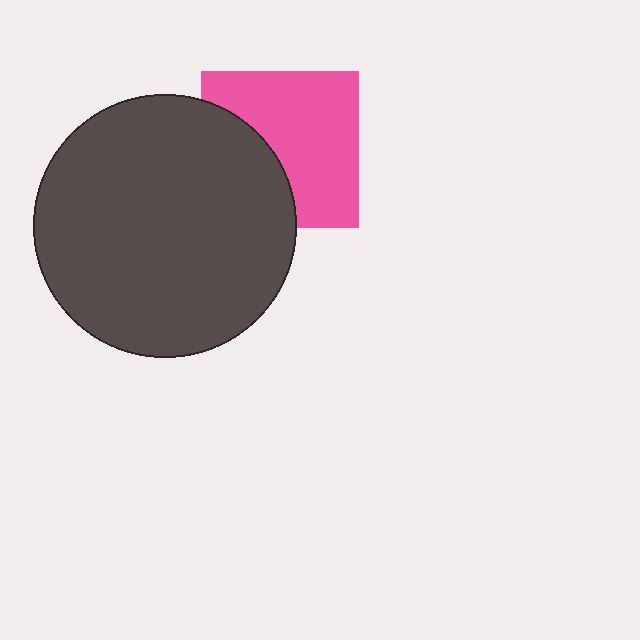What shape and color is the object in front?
The object in front is a dark gray circle.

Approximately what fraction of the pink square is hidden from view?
Roughly 37% of the pink square is hidden behind the dark gray circle.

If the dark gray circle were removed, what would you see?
You would see the complete pink square.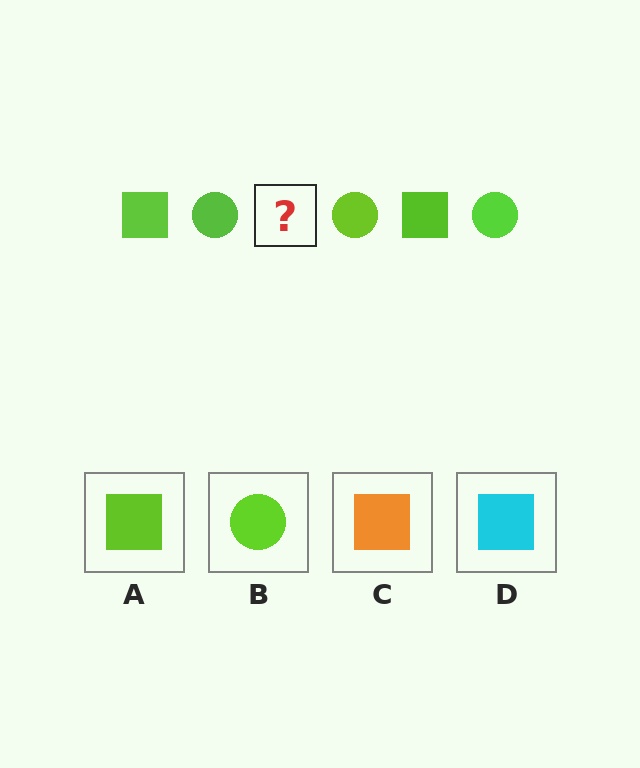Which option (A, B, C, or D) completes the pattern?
A.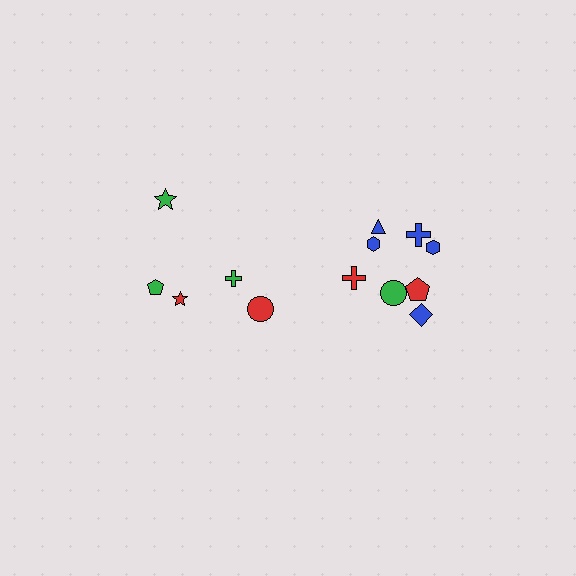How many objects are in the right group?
There are 8 objects.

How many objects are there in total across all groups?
There are 13 objects.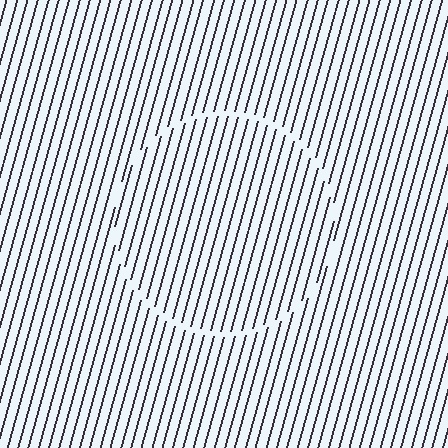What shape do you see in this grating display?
An illusory circle. The interior of the shape contains the same grating, shifted by half a period — the contour is defined by the phase discontinuity where line-ends from the inner and outer gratings abut.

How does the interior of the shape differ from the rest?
The interior of the shape contains the same grating, shifted by half a period — the contour is defined by the phase discontinuity where line-ends from the inner and outer gratings abut.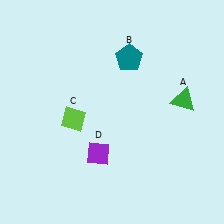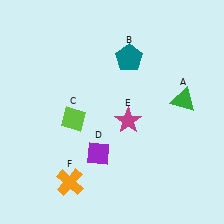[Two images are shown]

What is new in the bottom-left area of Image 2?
An orange cross (F) was added in the bottom-left area of Image 2.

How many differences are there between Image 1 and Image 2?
There are 2 differences between the two images.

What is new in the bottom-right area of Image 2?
A magenta star (E) was added in the bottom-right area of Image 2.